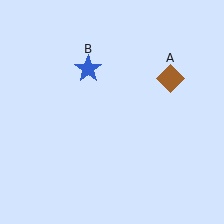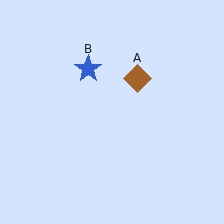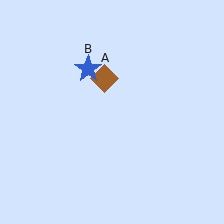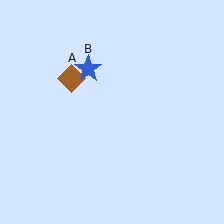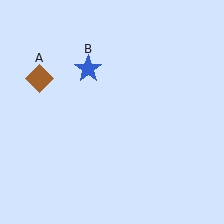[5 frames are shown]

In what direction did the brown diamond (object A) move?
The brown diamond (object A) moved left.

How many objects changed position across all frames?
1 object changed position: brown diamond (object A).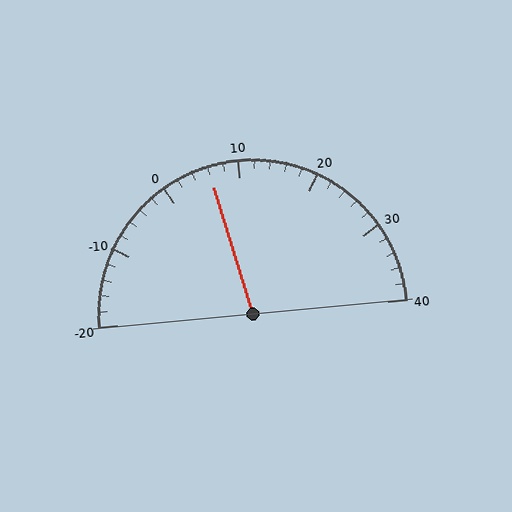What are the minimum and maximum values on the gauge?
The gauge ranges from -20 to 40.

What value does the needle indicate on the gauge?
The needle indicates approximately 6.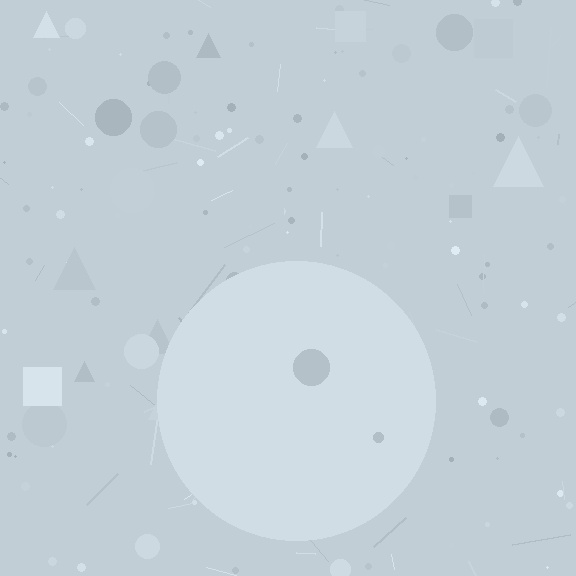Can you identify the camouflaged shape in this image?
The camouflaged shape is a circle.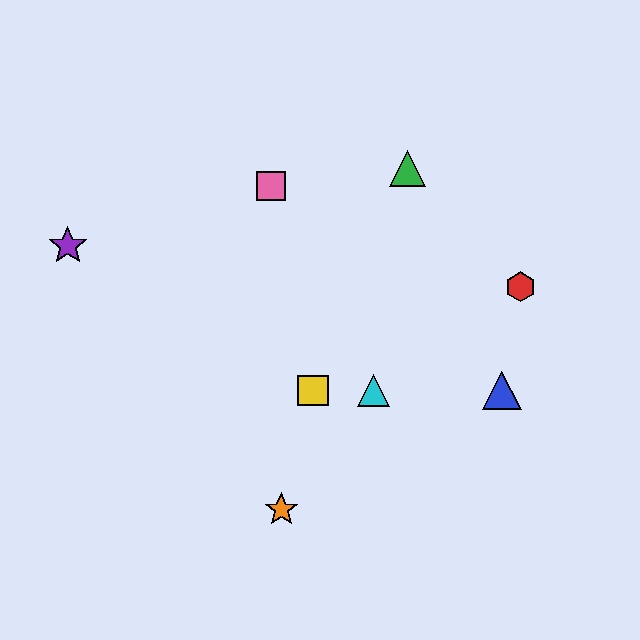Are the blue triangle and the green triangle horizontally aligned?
No, the blue triangle is at y≈391 and the green triangle is at y≈169.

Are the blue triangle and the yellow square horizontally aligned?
Yes, both are at y≈391.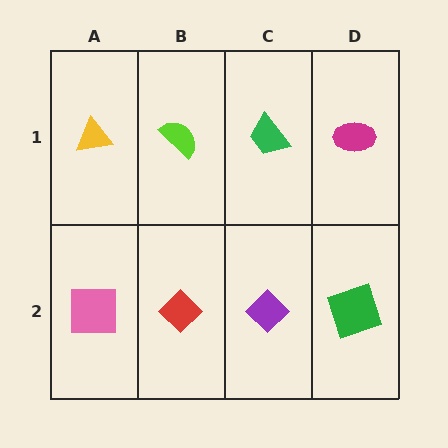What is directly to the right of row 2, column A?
A red diamond.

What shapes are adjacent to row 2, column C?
A green trapezoid (row 1, column C), a red diamond (row 2, column B), a green square (row 2, column D).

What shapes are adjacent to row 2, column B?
A lime semicircle (row 1, column B), a pink square (row 2, column A), a purple diamond (row 2, column C).